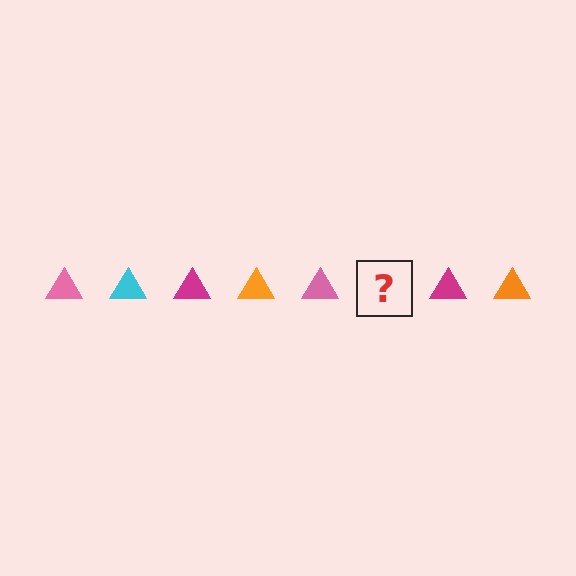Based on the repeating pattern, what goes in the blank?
The blank should be a cyan triangle.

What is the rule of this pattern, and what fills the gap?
The rule is that the pattern cycles through pink, cyan, magenta, orange triangles. The gap should be filled with a cyan triangle.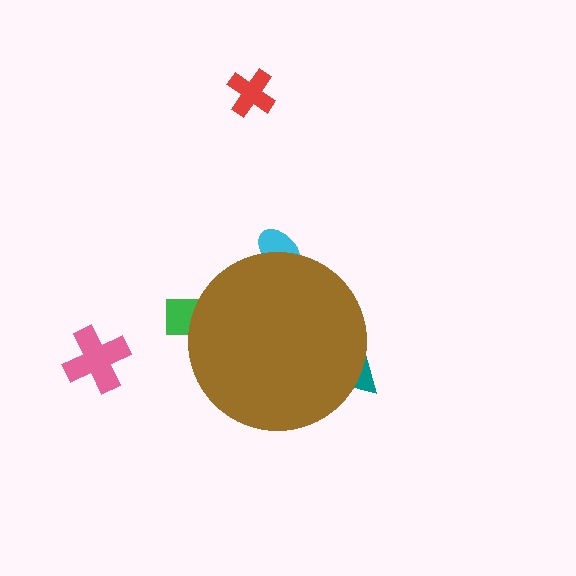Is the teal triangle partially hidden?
Yes, the teal triangle is partially hidden behind the brown circle.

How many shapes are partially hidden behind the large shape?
3 shapes are partially hidden.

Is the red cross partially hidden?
No, the red cross is fully visible.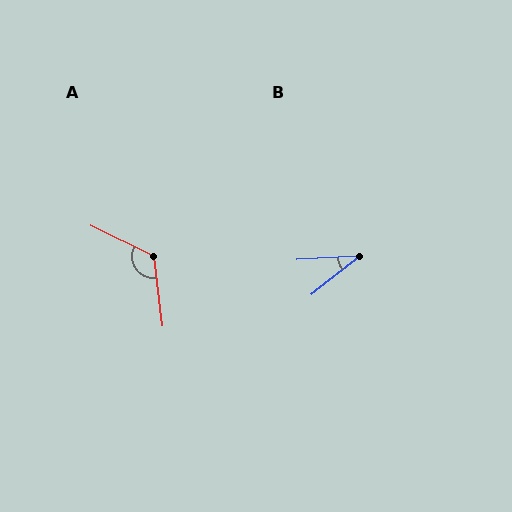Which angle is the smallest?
B, at approximately 35 degrees.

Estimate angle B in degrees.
Approximately 35 degrees.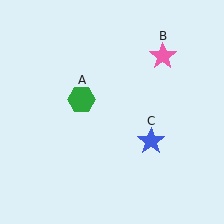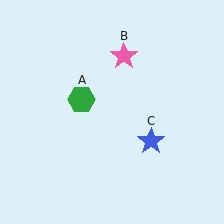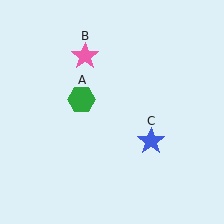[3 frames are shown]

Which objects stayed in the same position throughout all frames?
Green hexagon (object A) and blue star (object C) remained stationary.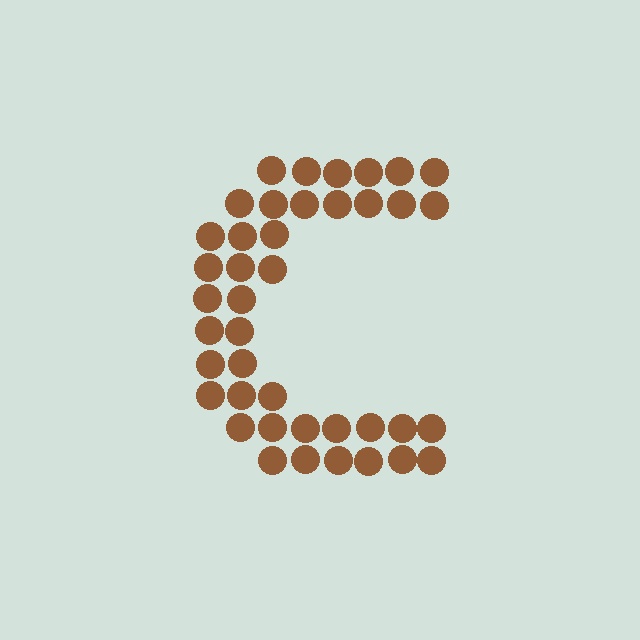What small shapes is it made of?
It is made of small circles.